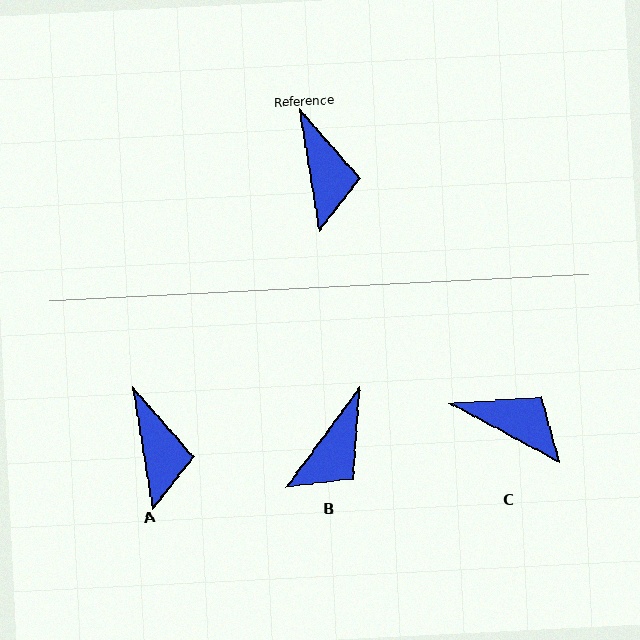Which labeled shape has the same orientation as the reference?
A.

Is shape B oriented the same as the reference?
No, it is off by about 45 degrees.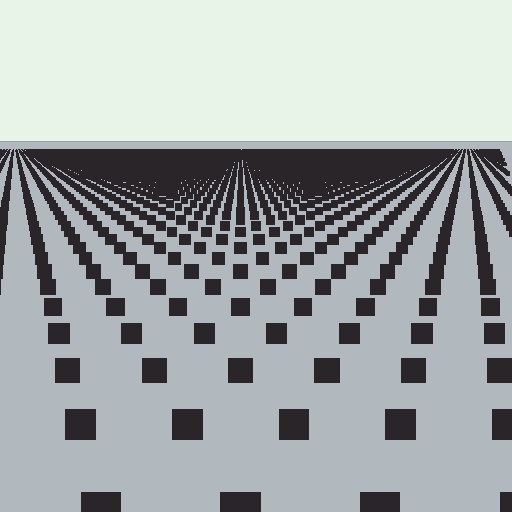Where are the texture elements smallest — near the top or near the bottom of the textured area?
Near the top.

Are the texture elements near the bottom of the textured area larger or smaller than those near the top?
Larger. Near the bottom, elements are closer to the viewer and appear at a bigger on-screen size.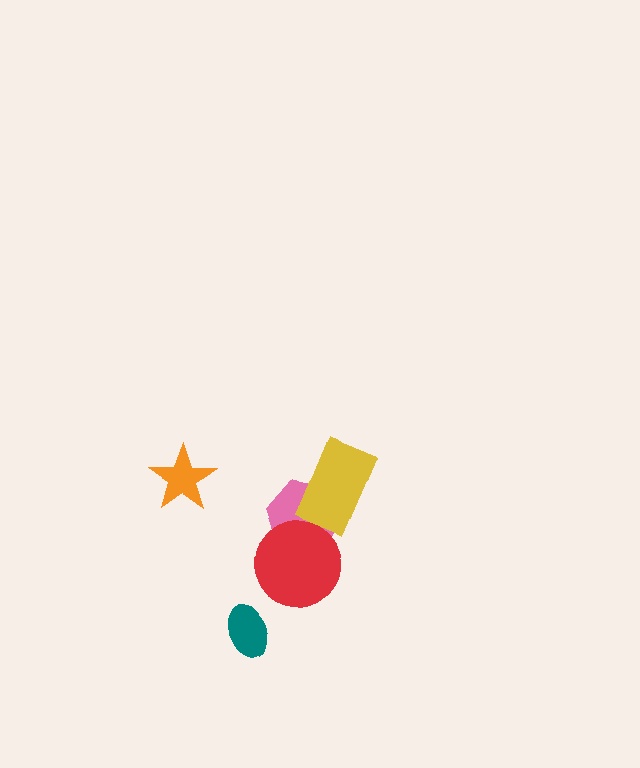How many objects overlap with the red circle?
1 object overlaps with the red circle.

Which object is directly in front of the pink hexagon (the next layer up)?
The red circle is directly in front of the pink hexagon.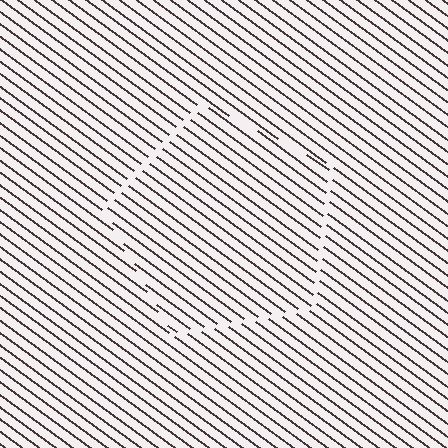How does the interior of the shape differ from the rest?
The interior of the shape contains the same grating, shifted by half a period — the contour is defined by the phase discontinuity where line-ends from the inner and outer gratings abut.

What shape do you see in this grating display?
An illusory pentagon. The interior of the shape contains the same grating, shifted by half a period — the contour is defined by the phase discontinuity where line-ends from the inner and outer gratings abut.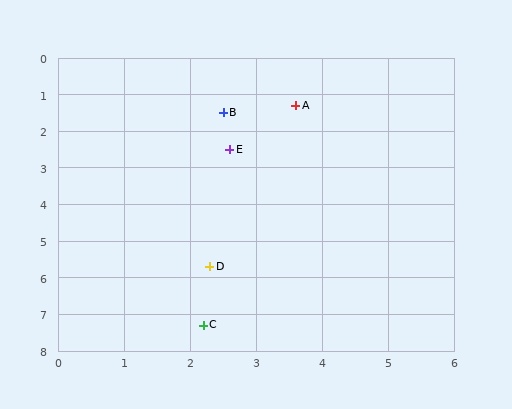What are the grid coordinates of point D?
Point D is at approximately (2.3, 5.7).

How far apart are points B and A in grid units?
Points B and A are about 1.1 grid units apart.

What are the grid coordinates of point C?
Point C is at approximately (2.2, 7.3).